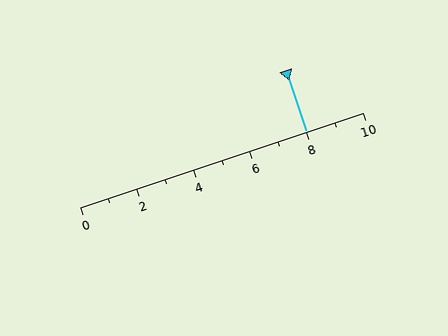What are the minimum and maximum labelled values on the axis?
The axis runs from 0 to 10.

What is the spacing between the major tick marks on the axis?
The major ticks are spaced 2 apart.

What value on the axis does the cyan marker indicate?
The marker indicates approximately 8.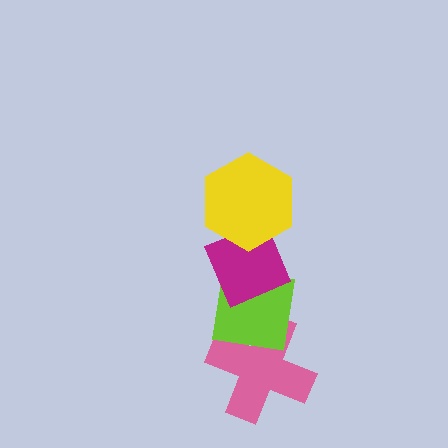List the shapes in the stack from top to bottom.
From top to bottom: the yellow hexagon, the magenta diamond, the lime square, the pink cross.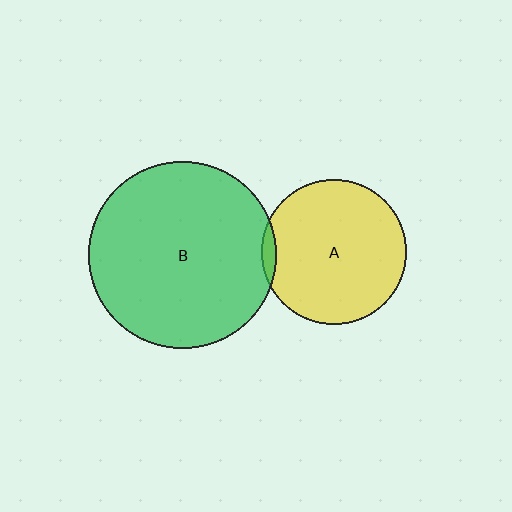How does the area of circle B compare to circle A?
Approximately 1.7 times.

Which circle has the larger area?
Circle B (green).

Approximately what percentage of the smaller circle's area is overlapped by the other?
Approximately 5%.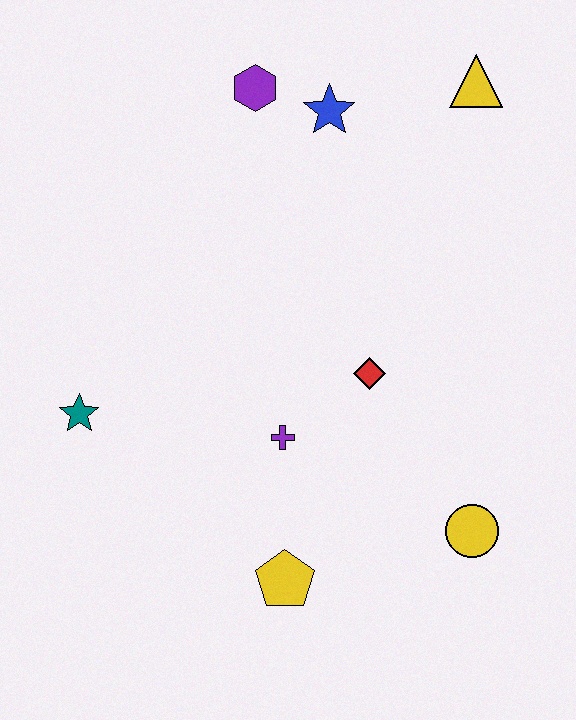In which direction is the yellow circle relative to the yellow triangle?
The yellow circle is below the yellow triangle.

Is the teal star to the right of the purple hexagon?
No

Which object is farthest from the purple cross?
The yellow triangle is farthest from the purple cross.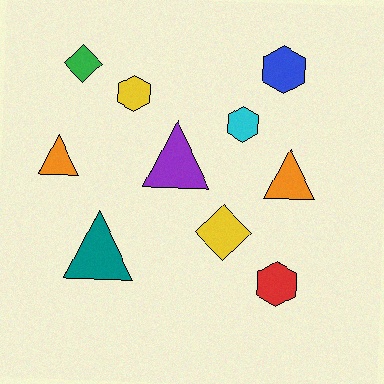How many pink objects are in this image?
There are no pink objects.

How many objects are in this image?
There are 10 objects.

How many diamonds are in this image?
There are 2 diamonds.